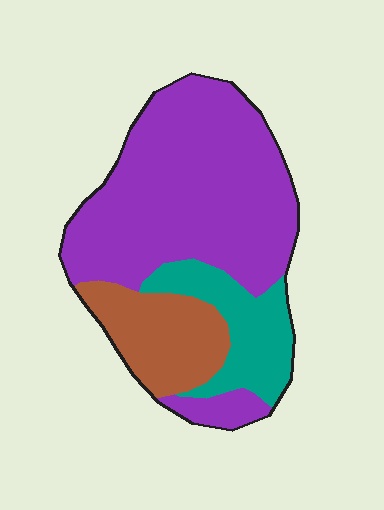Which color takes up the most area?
Purple, at roughly 65%.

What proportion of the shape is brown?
Brown covers roughly 20% of the shape.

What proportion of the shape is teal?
Teal takes up less than a quarter of the shape.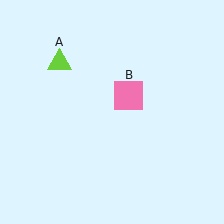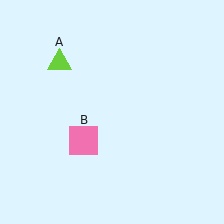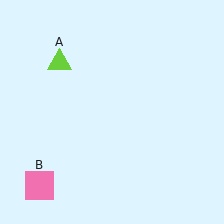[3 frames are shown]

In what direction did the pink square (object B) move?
The pink square (object B) moved down and to the left.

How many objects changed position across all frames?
1 object changed position: pink square (object B).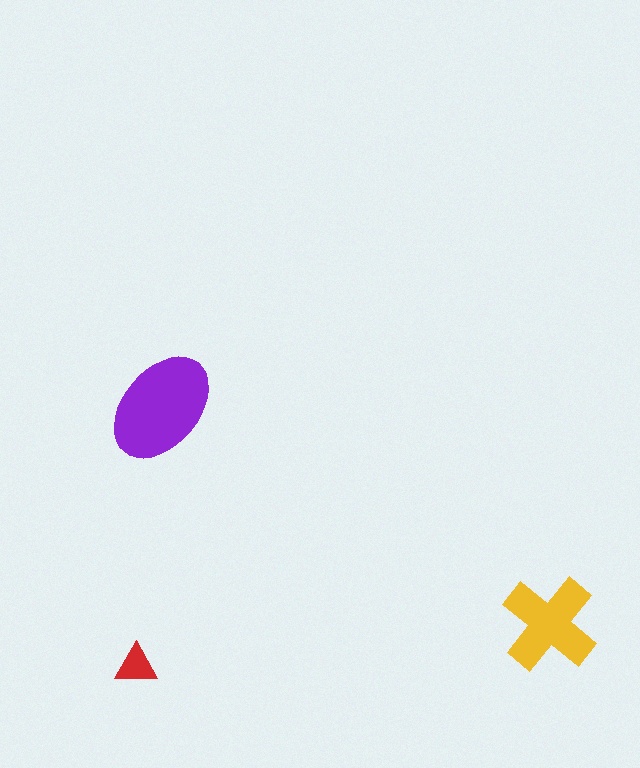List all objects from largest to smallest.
The purple ellipse, the yellow cross, the red triangle.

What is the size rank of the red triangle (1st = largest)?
3rd.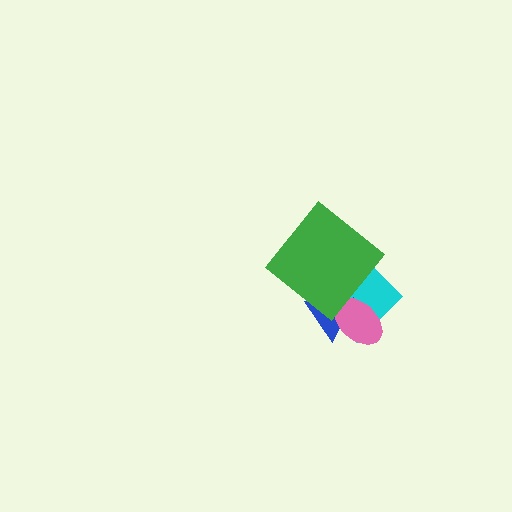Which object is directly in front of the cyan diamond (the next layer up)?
The blue triangle is directly in front of the cyan diamond.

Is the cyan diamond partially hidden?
Yes, it is partially covered by another shape.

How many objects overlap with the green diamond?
2 objects overlap with the green diamond.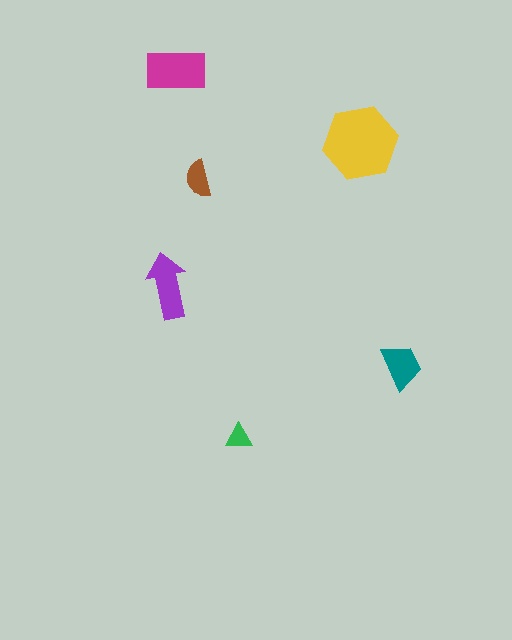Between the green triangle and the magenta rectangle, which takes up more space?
The magenta rectangle.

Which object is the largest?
The yellow hexagon.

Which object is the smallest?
The green triangle.